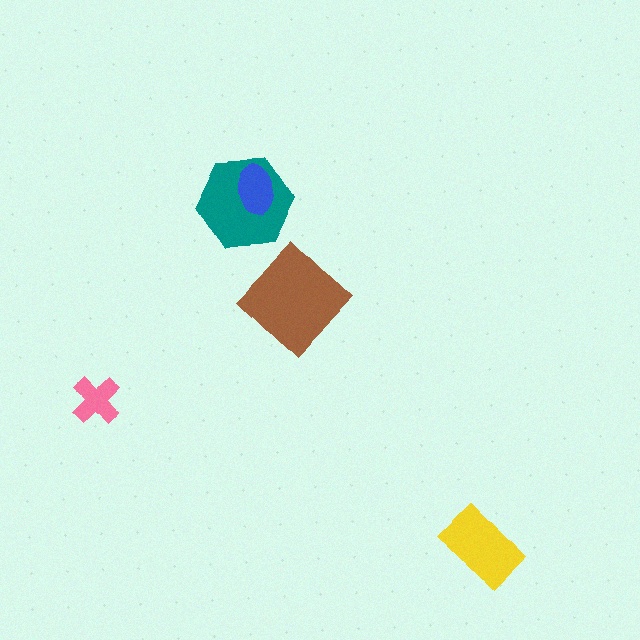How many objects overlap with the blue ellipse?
1 object overlaps with the blue ellipse.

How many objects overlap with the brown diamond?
0 objects overlap with the brown diamond.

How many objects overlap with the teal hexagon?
1 object overlaps with the teal hexagon.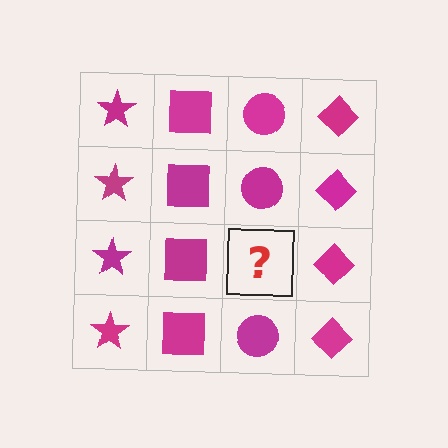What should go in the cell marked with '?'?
The missing cell should contain a magenta circle.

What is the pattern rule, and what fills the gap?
The rule is that each column has a consistent shape. The gap should be filled with a magenta circle.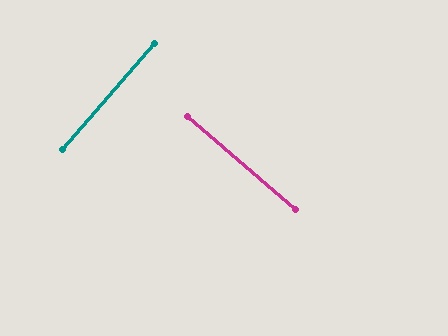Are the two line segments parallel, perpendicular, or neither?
Perpendicular — they meet at approximately 90°.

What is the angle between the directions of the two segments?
Approximately 90 degrees.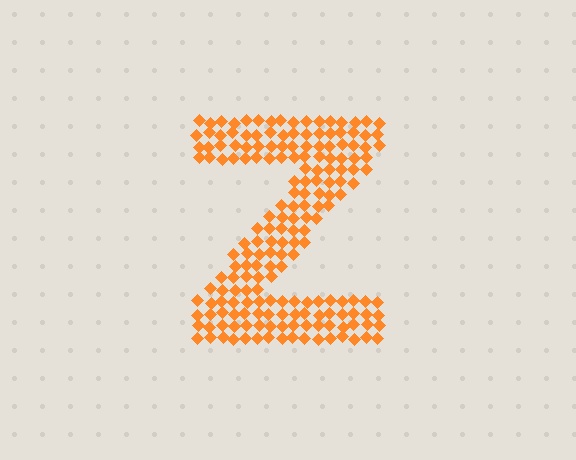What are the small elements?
The small elements are diamonds.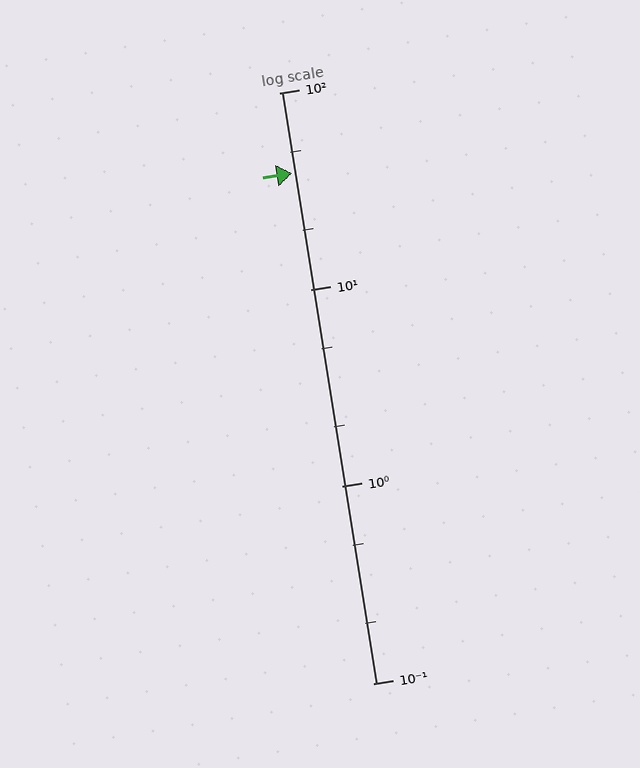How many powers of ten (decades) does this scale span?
The scale spans 3 decades, from 0.1 to 100.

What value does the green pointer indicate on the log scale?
The pointer indicates approximately 39.